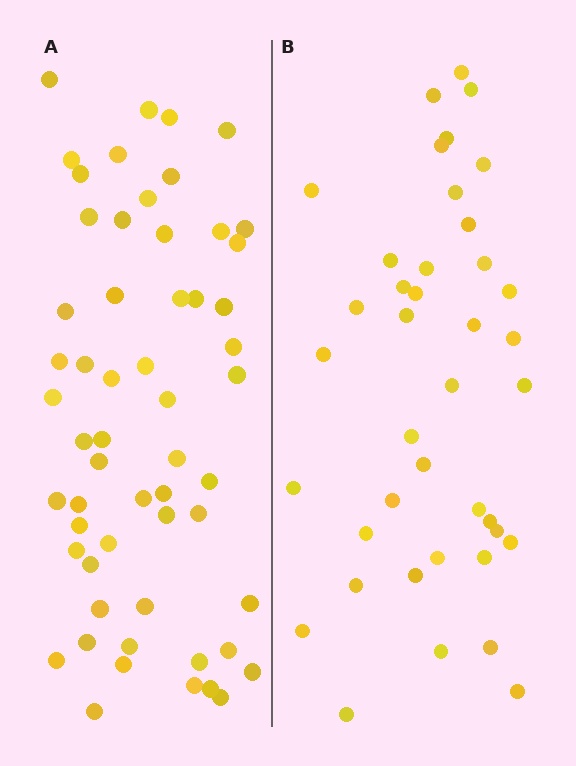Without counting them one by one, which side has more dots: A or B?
Region A (the left region) has more dots.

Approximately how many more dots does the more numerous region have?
Region A has approximately 15 more dots than region B.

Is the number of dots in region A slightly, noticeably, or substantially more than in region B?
Region A has noticeably more, but not dramatically so. The ratio is roughly 1.4 to 1.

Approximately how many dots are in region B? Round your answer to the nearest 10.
About 40 dots.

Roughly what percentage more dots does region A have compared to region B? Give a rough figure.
About 40% more.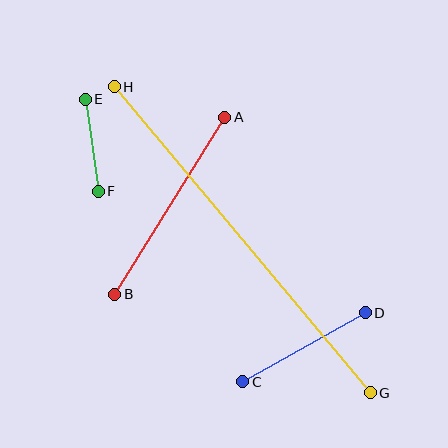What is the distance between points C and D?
The distance is approximately 141 pixels.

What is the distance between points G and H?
The distance is approximately 399 pixels.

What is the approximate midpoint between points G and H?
The midpoint is at approximately (242, 240) pixels.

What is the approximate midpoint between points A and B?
The midpoint is at approximately (170, 206) pixels.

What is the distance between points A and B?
The distance is approximately 209 pixels.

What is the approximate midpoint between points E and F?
The midpoint is at approximately (92, 145) pixels.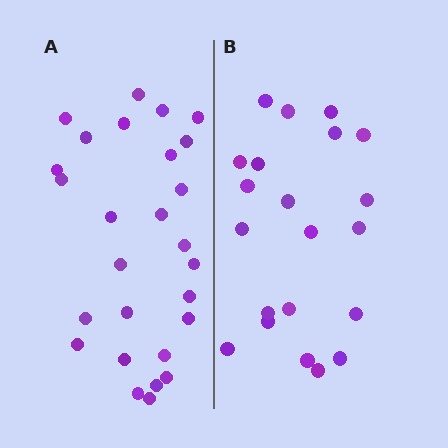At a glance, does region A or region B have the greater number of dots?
Region A (the left region) has more dots.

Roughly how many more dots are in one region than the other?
Region A has about 6 more dots than region B.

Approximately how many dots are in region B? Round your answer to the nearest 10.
About 20 dots. (The exact count is 21, which rounds to 20.)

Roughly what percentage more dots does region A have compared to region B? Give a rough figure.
About 30% more.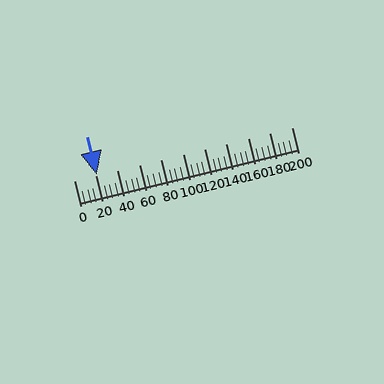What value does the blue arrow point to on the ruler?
The blue arrow points to approximately 21.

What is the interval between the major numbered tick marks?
The major tick marks are spaced 20 units apart.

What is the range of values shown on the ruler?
The ruler shows values from 0 to 200.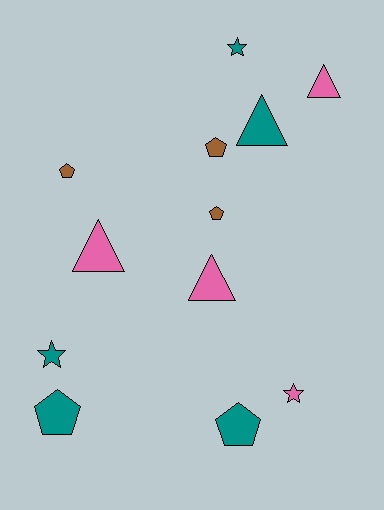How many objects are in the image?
There are 12 objects.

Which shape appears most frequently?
Pentagon, with 5 objects.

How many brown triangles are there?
There are no brown triangles.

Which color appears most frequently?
Teal, with 5 objects.